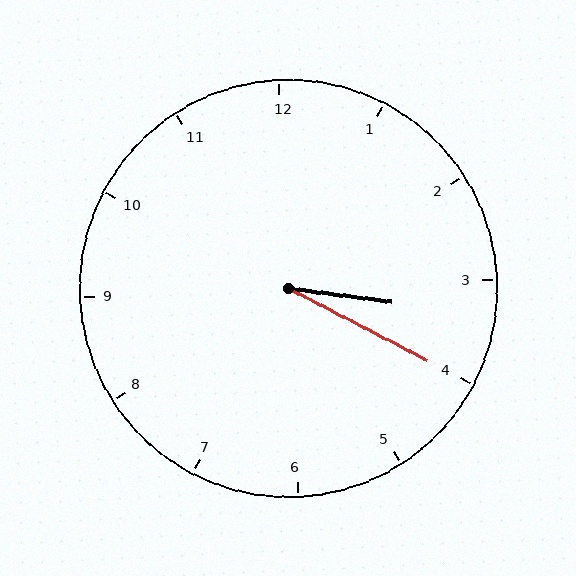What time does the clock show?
3:20.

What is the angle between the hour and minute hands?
Approximately 20 degrees.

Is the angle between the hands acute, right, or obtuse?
It is acute.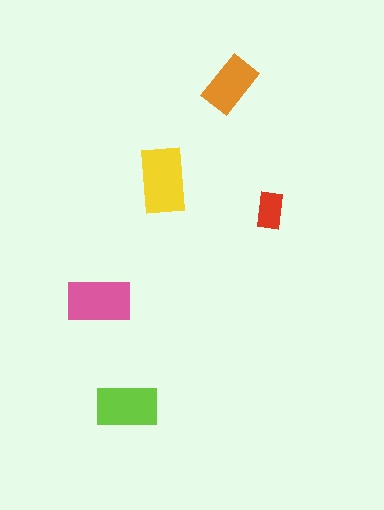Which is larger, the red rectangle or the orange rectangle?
The orange one.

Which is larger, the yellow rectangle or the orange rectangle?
The yellow one.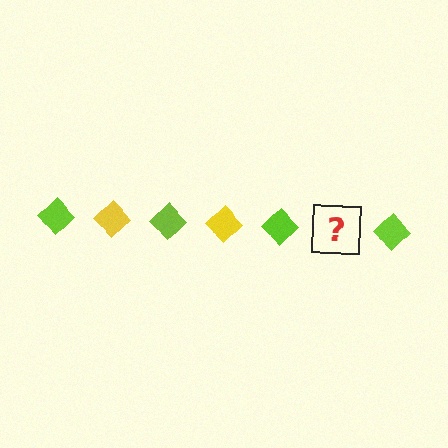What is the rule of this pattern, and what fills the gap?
The rule is that the pattern cycles through lime, yellow diamonds. The gap should be filled with a yellow diamond.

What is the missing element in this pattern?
The missing element is a yellow diamond.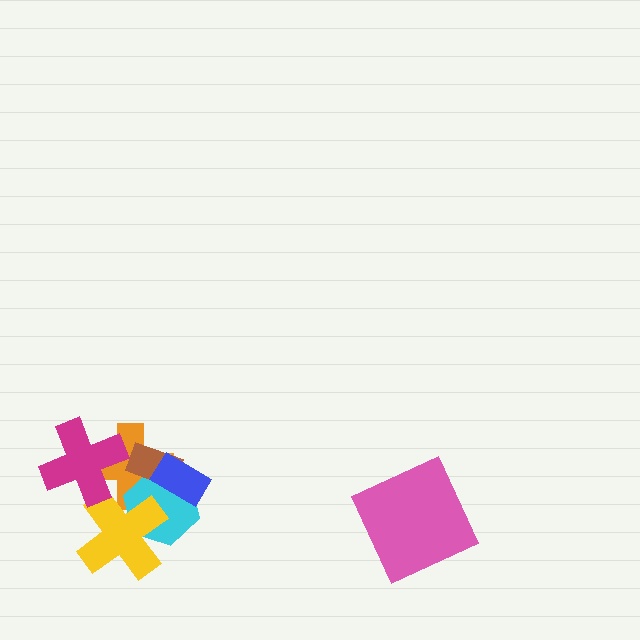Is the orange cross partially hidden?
Yes, it is partially covered by another shape.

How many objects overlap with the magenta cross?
1 object overlaps with the magenta cross.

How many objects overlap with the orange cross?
5 objects overlap with the orange cross.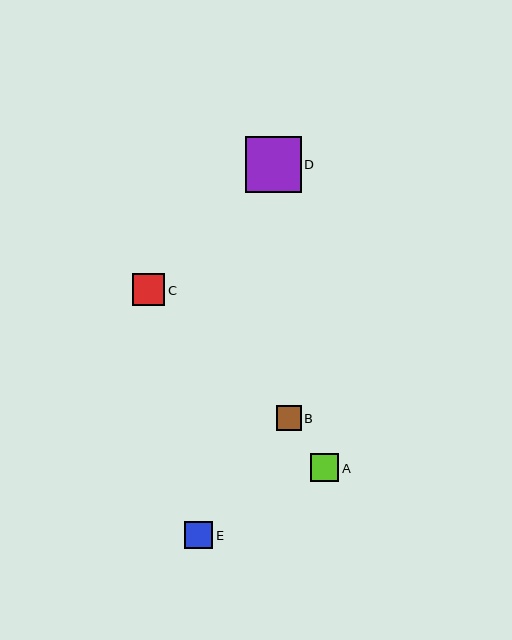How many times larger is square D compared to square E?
Square D is approximately 2.0 times the size of square E.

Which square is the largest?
Square D is the largest with a size of approximately 56 pixels.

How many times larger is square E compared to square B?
Square E is approximately 1.1 times the size of square B.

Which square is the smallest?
Square B is the smallest with a size of approximately 24 pixels.